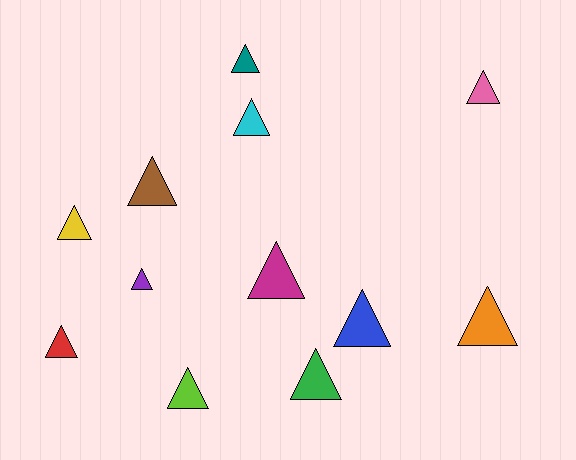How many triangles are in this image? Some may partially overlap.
There are 12 triangles.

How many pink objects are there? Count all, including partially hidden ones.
There is 1 pink object.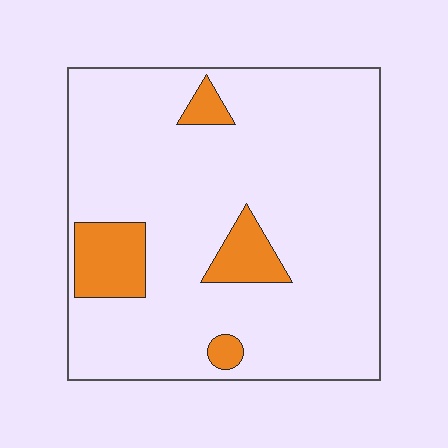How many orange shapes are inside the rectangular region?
4.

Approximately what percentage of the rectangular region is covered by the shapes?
Approximately 10%.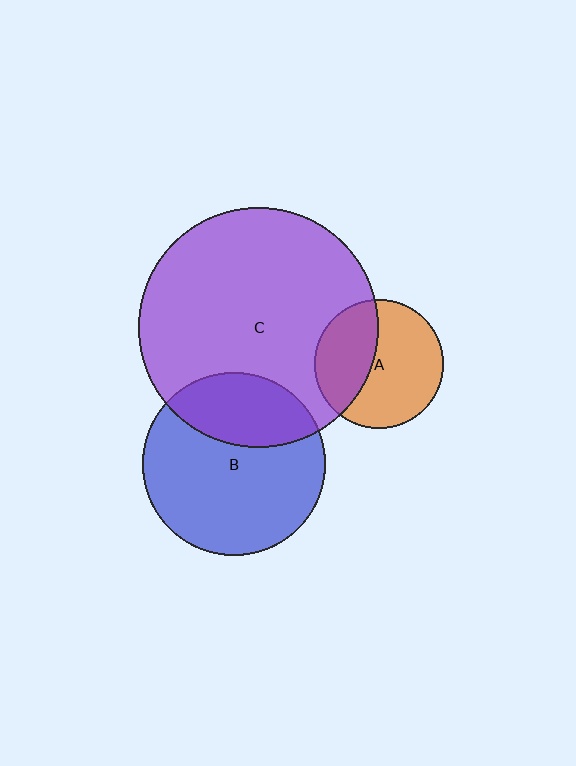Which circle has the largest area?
Circle C (purple).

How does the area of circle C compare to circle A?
Approximately 3.4 times.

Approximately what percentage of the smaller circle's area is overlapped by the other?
Approximately 40%.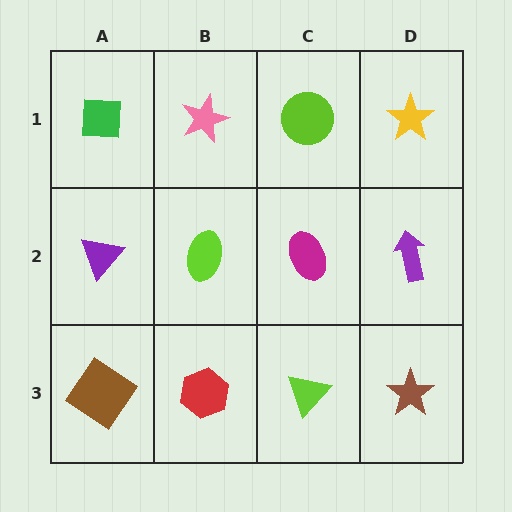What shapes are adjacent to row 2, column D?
A yellow star (row 1, column D), a brown star (row 3, column D), a magenta ellipse (row 2, column C).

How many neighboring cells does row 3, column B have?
3.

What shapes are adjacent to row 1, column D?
A purple arrow (row 2, column D), a lime circle (row 1, column C).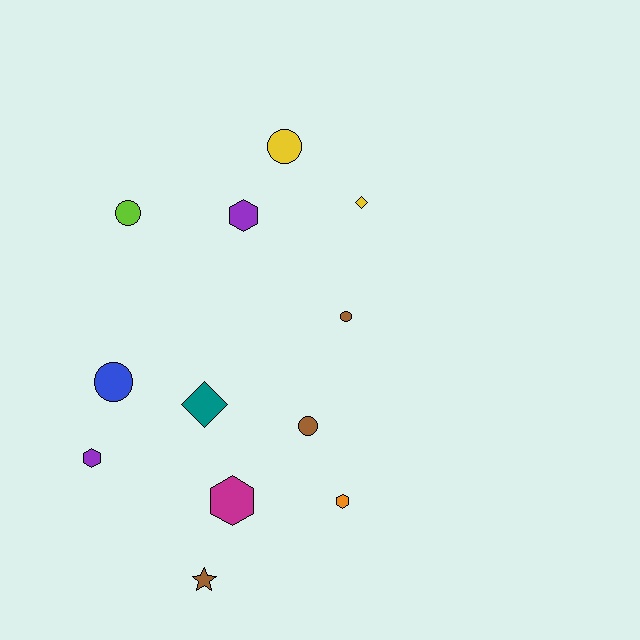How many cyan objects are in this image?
There are no cyan objects.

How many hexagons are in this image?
There are 4 hexagons.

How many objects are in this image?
There are 12 objects.